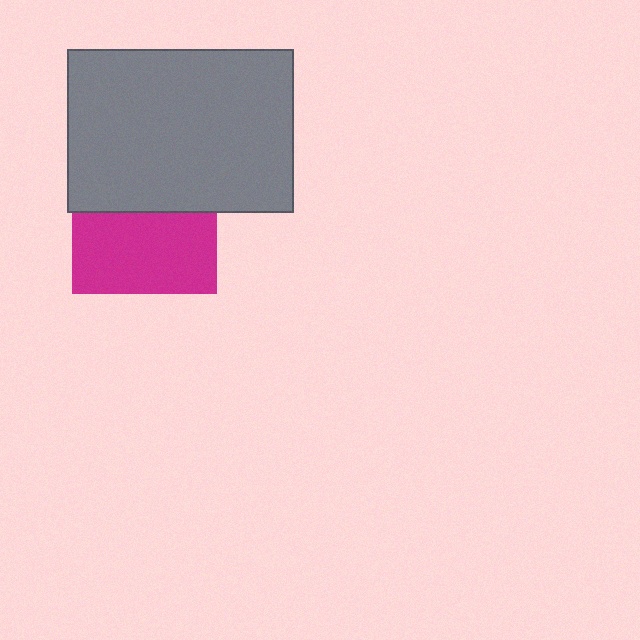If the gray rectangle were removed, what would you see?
You would see the complete magenta square.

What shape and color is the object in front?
The object in front is a gray rectangle.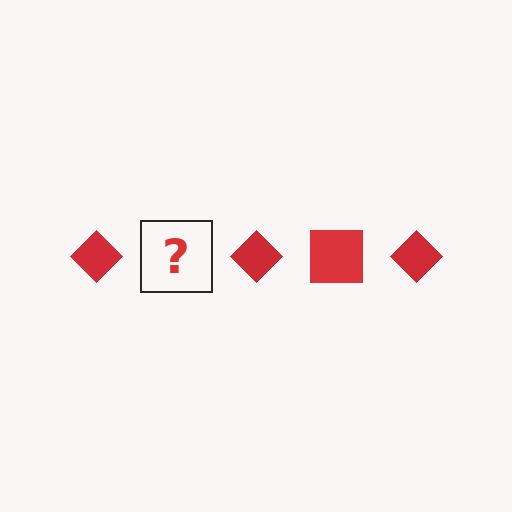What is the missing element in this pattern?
The missing element is a red square.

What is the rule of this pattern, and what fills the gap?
The rule is that the pattern cycles through diamond, square shapes in red. The gap should be filled with a red square.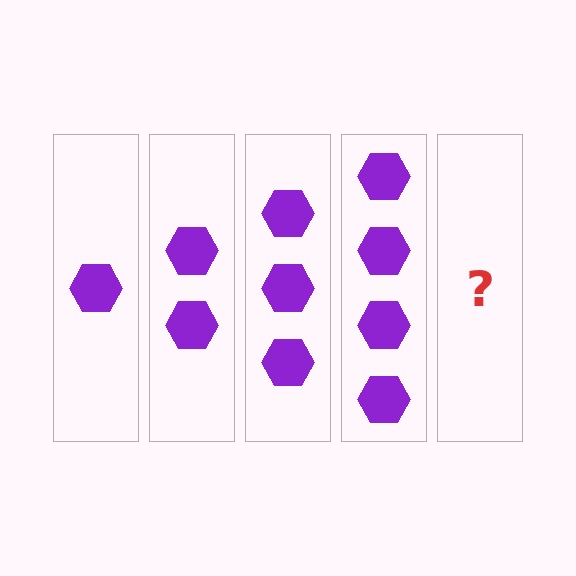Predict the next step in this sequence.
The next step is 5 hexagons.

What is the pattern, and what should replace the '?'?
The pattern is that each step adds one more hexagon. The '?' should be 5 hexagons.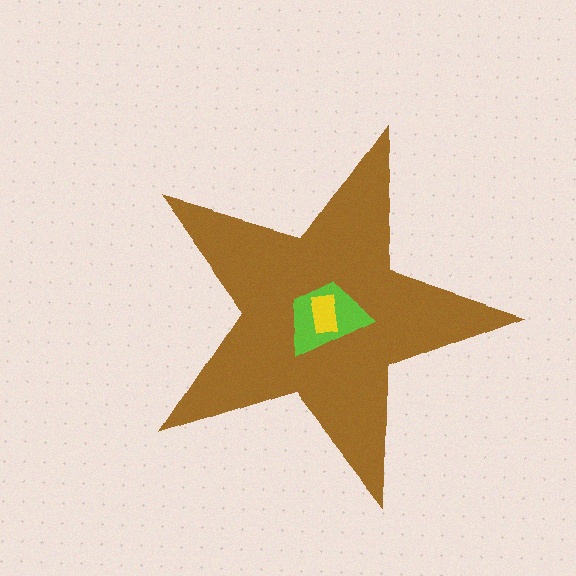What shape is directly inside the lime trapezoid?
The yellow rectangle.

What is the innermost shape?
The yellow rectangle.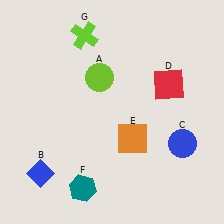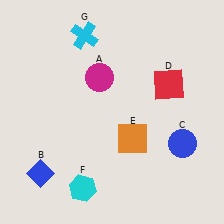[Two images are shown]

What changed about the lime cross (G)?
In Image 1, G is lime. In Image 2, it changed to cyan.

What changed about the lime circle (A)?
In Image 1, A is lime. In Image 2, it changed to magenta.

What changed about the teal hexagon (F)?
In Image 1, F is teal. In Image 2, it changed to cyan.